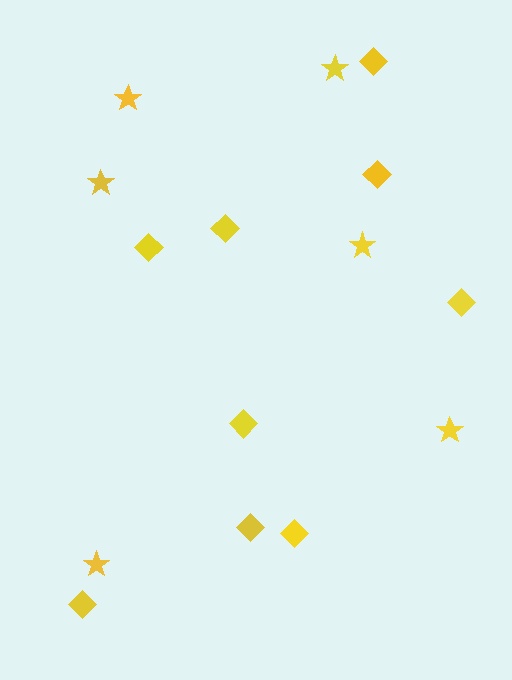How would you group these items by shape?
There are 2 groups: one group of diamonds (9) and one group of stars (6).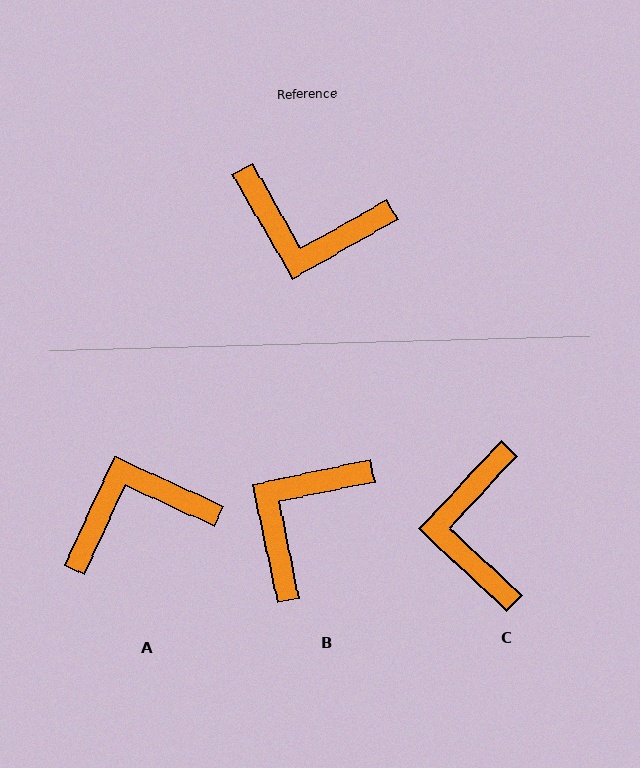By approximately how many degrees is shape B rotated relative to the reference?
Approximately 108 degrees clockwise.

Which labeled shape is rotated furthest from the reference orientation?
A, about 145 degrees away.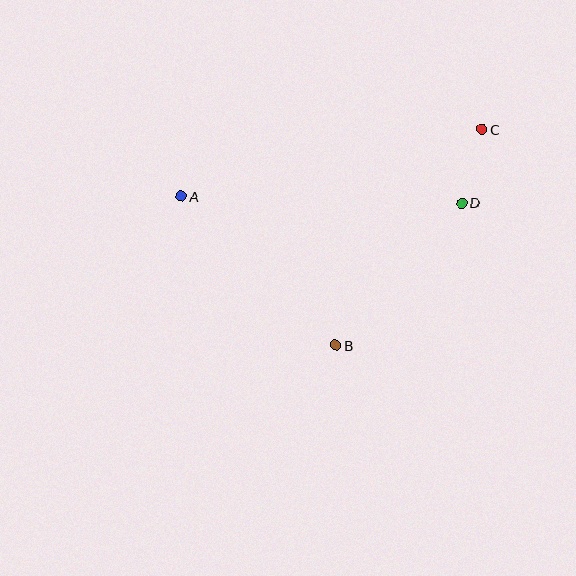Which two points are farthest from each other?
Points A and C are farthest from each other.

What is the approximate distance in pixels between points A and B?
The distance between A and B is approximately 215 pixels.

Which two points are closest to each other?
Points C and D are closest to each other.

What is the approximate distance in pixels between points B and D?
The distance between B and D is approximately 190 pixels.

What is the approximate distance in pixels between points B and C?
The distance between B and C is approximately 261 pixels.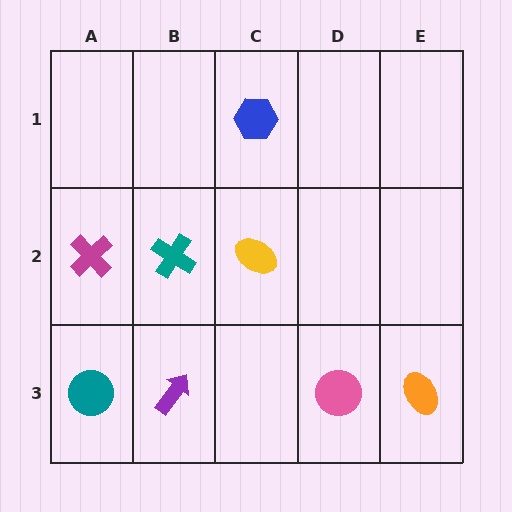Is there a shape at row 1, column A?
No, that cell is empty.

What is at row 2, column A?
A magenta cross.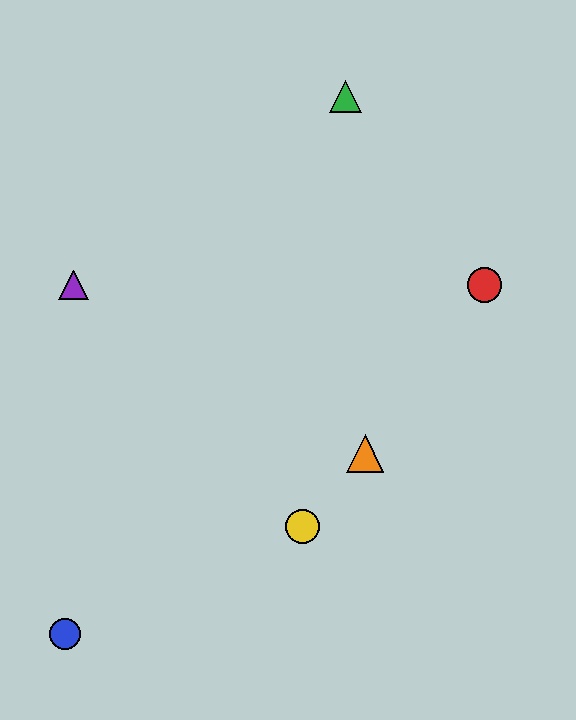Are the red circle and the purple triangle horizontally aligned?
Yes, both are at y≈285.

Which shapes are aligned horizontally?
The red circle, the purple triangle are aligned horizontally.